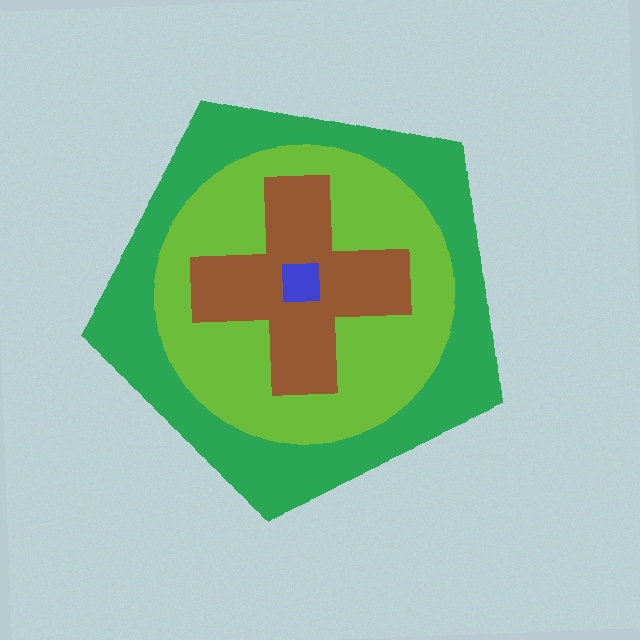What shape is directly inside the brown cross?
The blue square.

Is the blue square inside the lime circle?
Yes.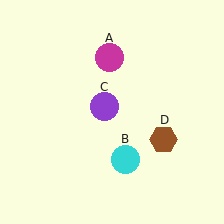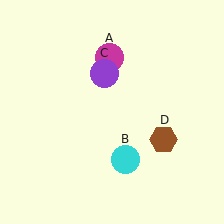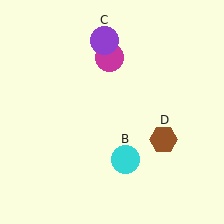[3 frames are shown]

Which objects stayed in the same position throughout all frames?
Magenta circle (object A) and cyan circle (object B) and brown hexagon (object D) remained stationary.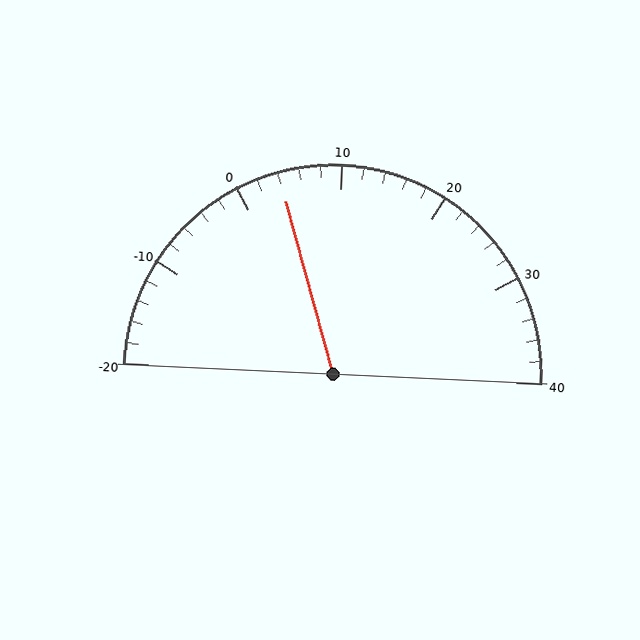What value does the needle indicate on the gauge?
The needle indicates approximately 4.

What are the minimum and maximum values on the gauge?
The gauge ranges from -20 to 40.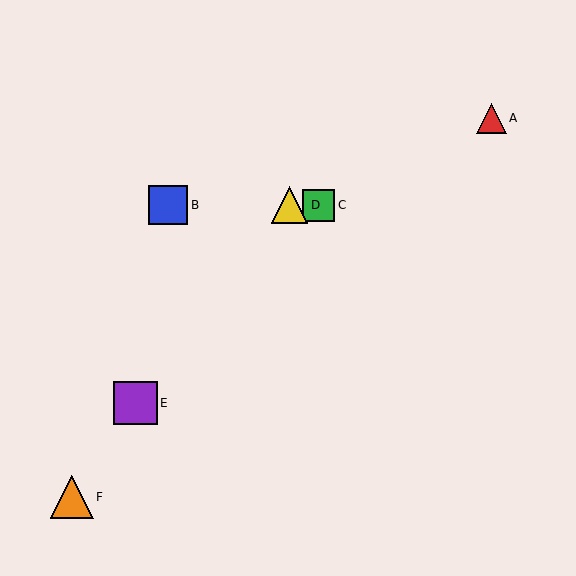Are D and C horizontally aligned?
Yes, both are at y≈205.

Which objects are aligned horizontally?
Objects B, C, D are aligned horizontally.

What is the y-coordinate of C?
Object C is at y≈205.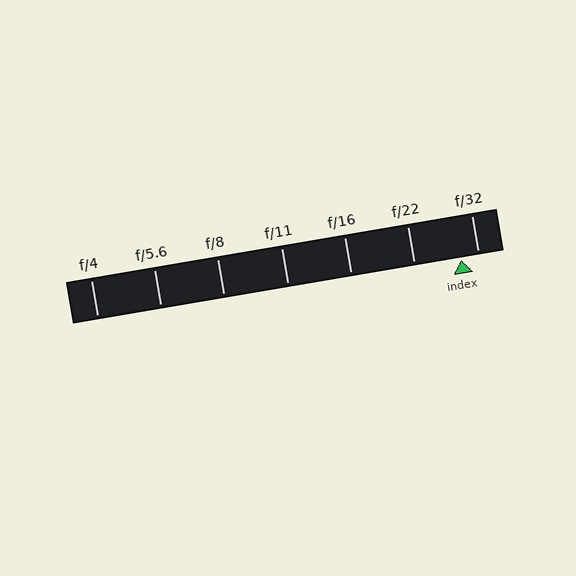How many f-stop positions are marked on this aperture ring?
There are 7 f-stop positions marked.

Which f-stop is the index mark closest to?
The index mark is closest to f/32.